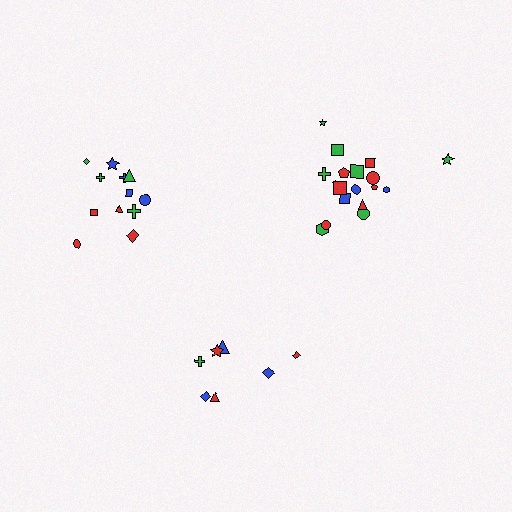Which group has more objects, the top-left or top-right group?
The top-right group.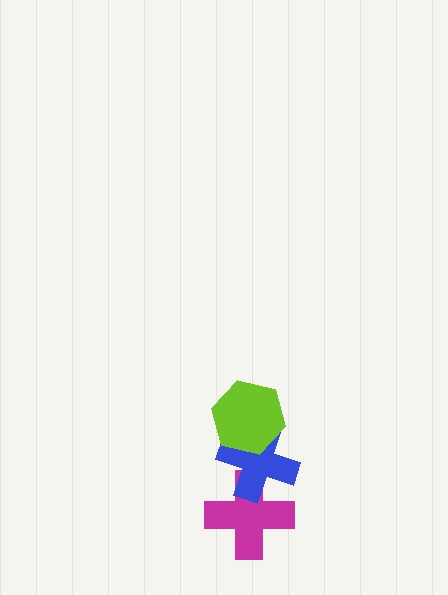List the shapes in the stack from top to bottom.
From top to bottom: the lime hexagon, the blue cross, the magenta cross.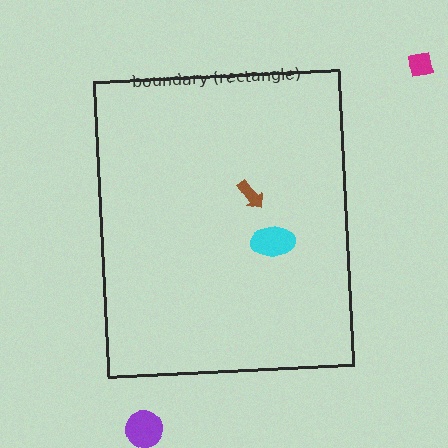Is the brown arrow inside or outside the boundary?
Inside.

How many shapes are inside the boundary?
2 inside, 2 outside.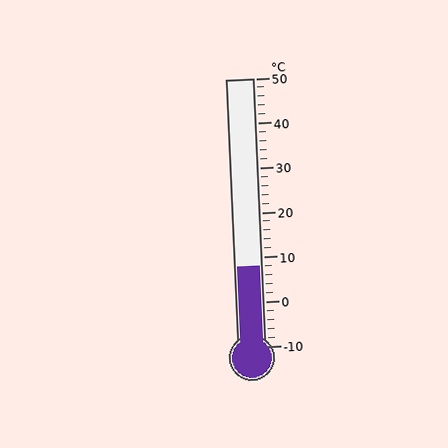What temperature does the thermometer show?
The thermometer shows approximately 8°C.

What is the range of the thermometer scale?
The thermometer scale ranges from -10°C to 50°C.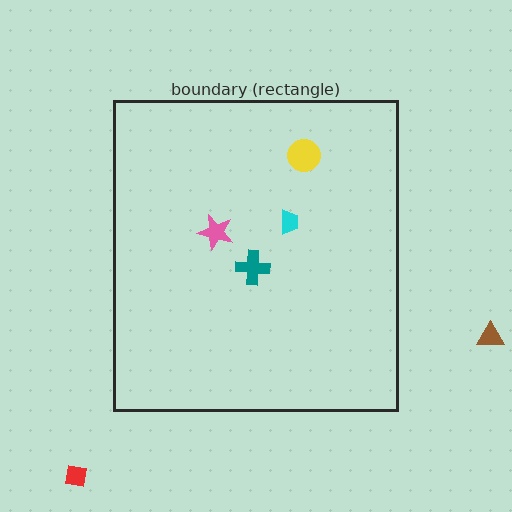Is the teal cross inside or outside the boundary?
Inside.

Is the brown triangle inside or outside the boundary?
Outside.